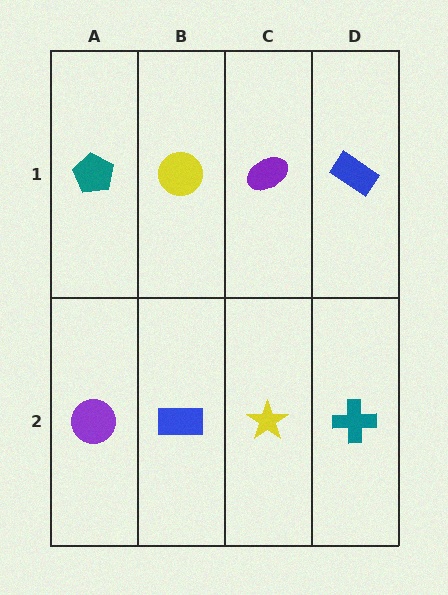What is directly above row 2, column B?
A yellow circle.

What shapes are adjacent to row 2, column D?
A blue rectangle (row 1, column D), a yellow star (row 2, column C).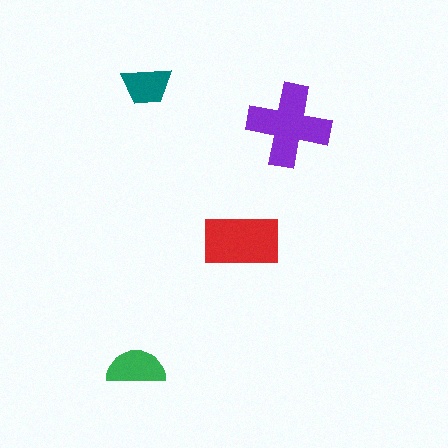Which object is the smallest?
The teal trapezoid.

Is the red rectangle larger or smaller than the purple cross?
Smaller.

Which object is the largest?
The purple cross.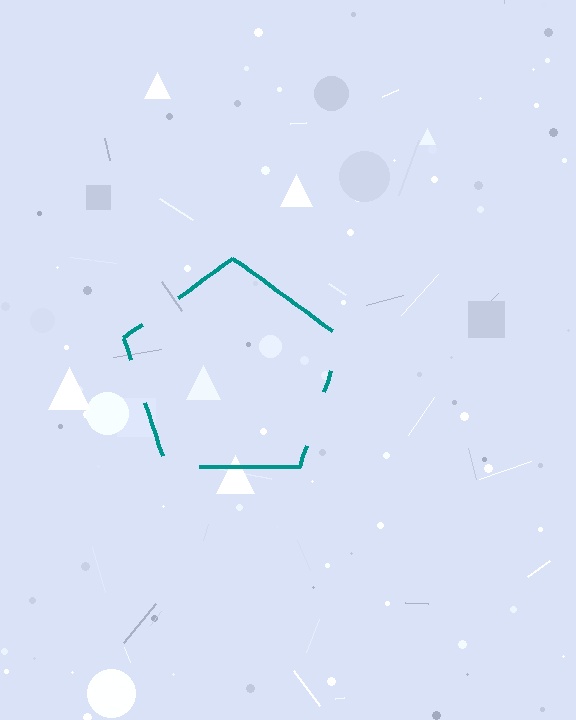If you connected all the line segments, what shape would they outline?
They would outline a pentagon.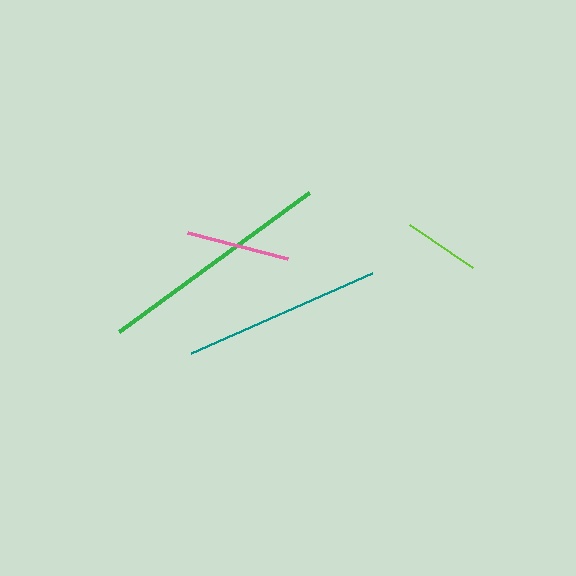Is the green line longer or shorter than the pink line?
The green line is longer than the pink line.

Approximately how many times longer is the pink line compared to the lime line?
The pink line is approximately 1.4 times the length of the lime line.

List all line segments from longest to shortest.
From longest to shortest: green, teal, pink, lime.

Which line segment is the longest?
The green line is the longest at approximately 235 pixels.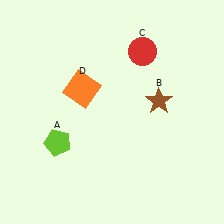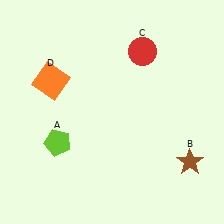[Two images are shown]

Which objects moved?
The objects that moved are: the brown star (B), the orange square (D).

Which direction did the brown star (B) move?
The brown star (B) moved down.